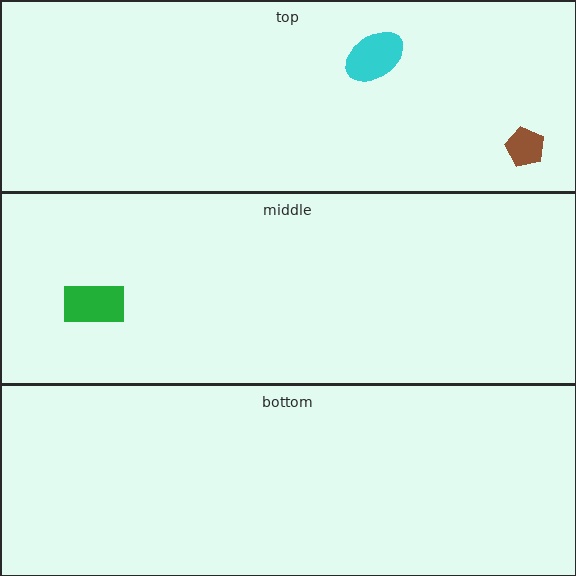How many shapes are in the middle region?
1.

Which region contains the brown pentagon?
The top region.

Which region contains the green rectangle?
The middle region.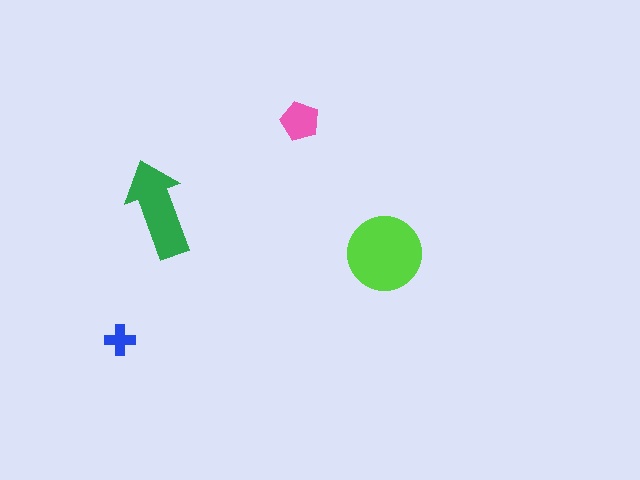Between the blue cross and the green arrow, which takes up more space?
The green arrow.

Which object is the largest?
The lime circle.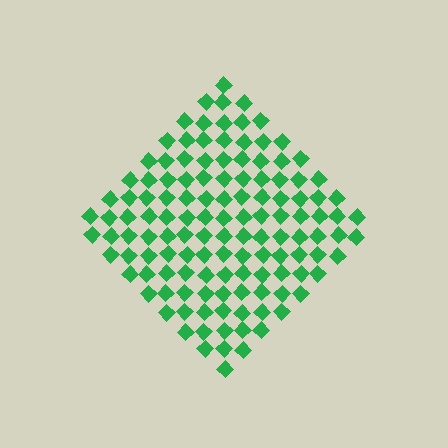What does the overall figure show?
The overall figure shows a diamond.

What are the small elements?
The small elements are diamonds.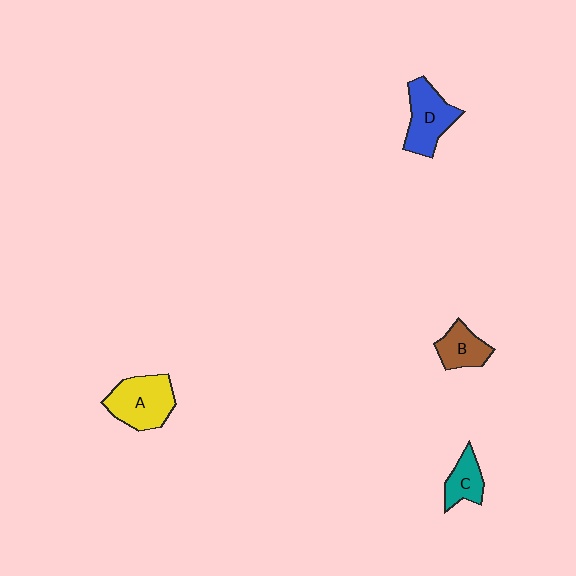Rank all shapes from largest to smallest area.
From largest to smallest: A (yellow), D (blue), B (brown), C (teal).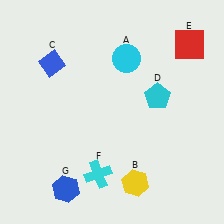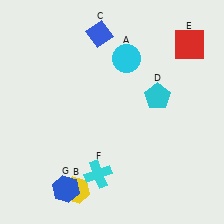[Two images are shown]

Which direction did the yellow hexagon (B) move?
The yellow hexagon (B) moved left.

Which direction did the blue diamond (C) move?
The blue diamond (C) moved right.